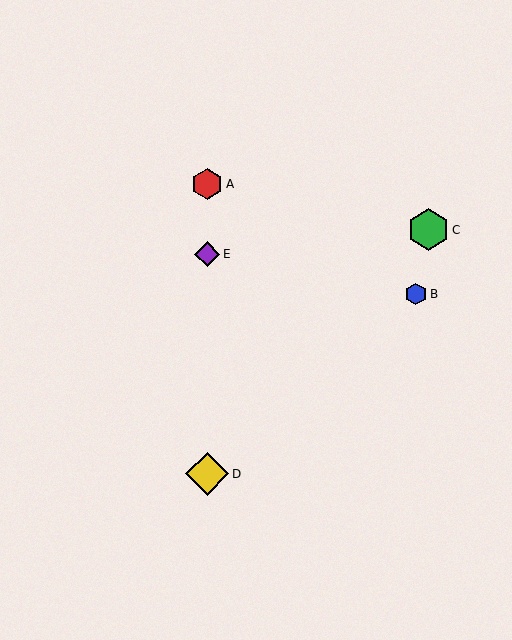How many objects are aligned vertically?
3 objects (A, D, E) are aligned vertically.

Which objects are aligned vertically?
Objects A, D, E are aligned vertically.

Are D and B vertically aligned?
No, D is at x≈207 and B is at x≈416.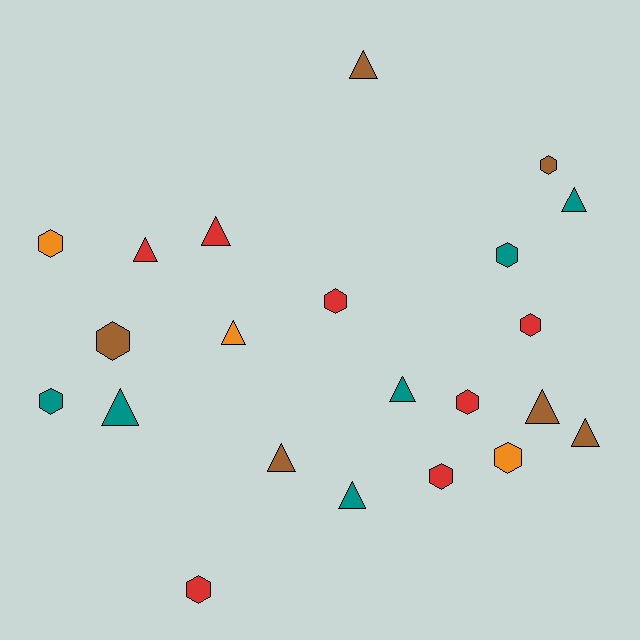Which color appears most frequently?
Red, with 7 objects.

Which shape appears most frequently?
Triangle, with 11 objects.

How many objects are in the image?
There are 22 objects.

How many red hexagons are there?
There are 5 red hexagons.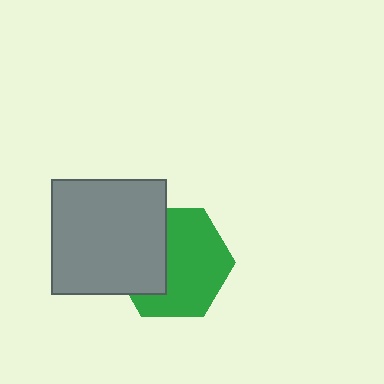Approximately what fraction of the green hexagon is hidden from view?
Roughly 38% of the green hexagon is hidden behind the gray square.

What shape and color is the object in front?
The object in front is a gray square.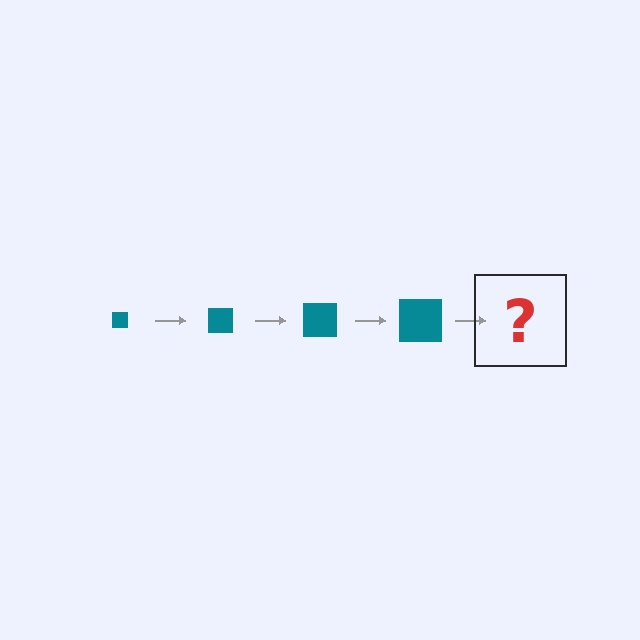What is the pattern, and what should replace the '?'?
The pattern is that the square gets progressively larger each step. The '?' should be a teal square, larger than the previous one.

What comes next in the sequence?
The next element should be a teal square, larger than the previous one.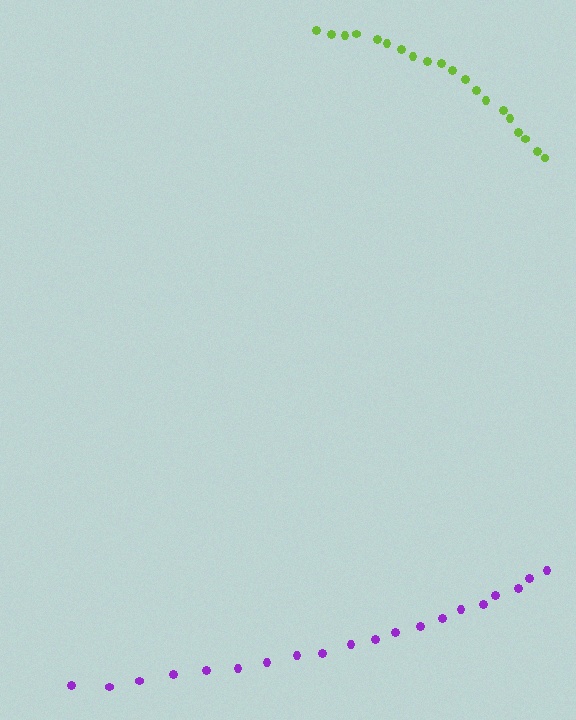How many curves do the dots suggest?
There are 2 distinct paths.